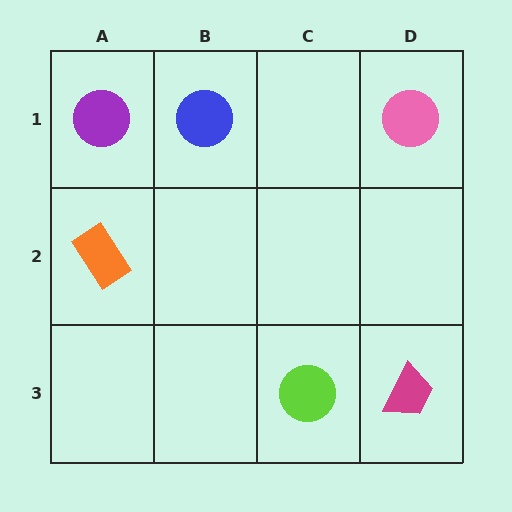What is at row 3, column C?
A lime circle.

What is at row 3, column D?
A magenta trapezoid.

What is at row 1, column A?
A purple circle.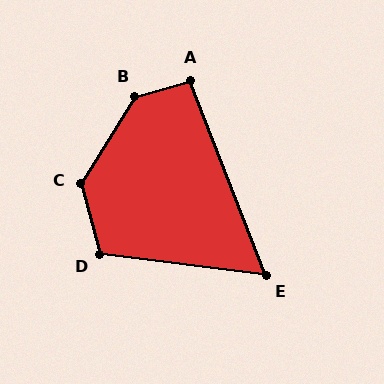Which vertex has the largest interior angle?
B, at approximately 138 degrees.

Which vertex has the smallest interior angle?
E, at approximately 62 degrees.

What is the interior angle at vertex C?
Approximately 134 degrees (obtuse).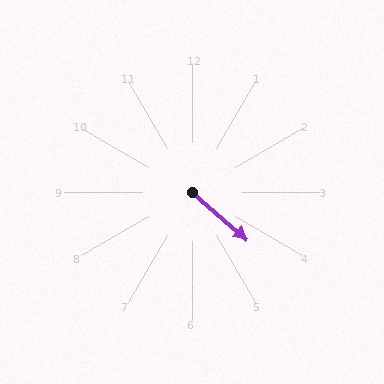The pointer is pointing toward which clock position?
Roughly 4 o'clock.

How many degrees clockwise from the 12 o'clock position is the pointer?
Approximately 131 degrees.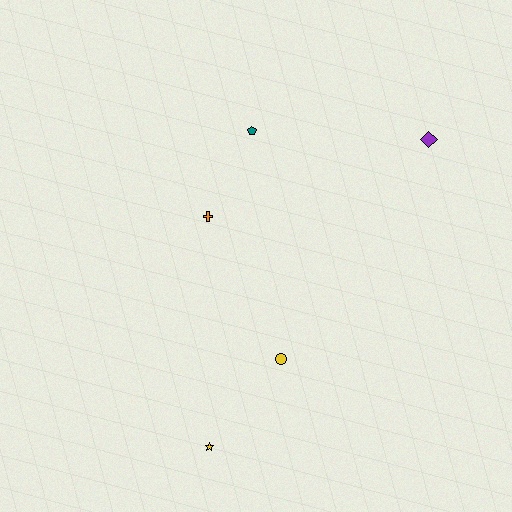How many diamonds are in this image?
There is 1 diamond.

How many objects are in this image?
There are 5 objects.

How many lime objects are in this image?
There are no lime objects.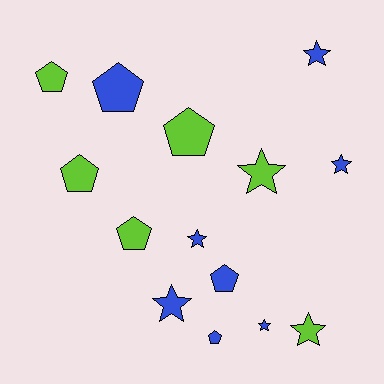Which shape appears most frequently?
Pentagon, with 7 objects.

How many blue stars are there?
There are 5 blue stars.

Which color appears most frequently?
Blue, with 8 objects.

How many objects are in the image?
There are 14 objects.